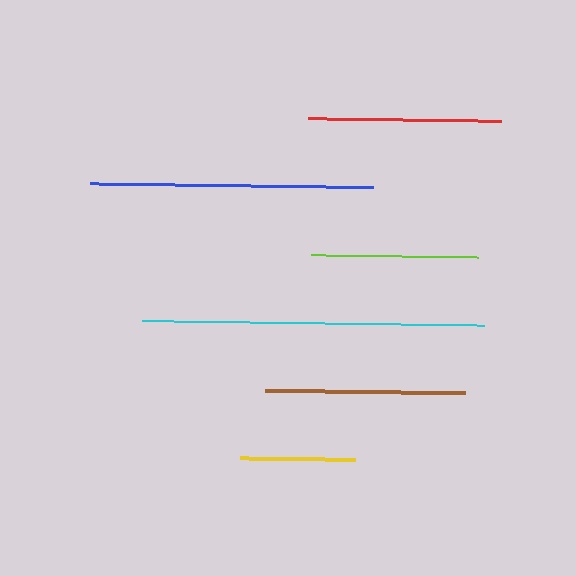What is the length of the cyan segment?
The cyan segment is approximately 343 pixels long.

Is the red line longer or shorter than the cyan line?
The cyan line is longer than the red line.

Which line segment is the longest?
The cyan line is the longest at approximately 343 pixels.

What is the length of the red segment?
The red segment is approximately 193 pixels long.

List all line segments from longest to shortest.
From longest to shortest: cyan, blue, brown, red, lime, yellow.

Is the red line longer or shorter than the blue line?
The blue line is longer than the red line.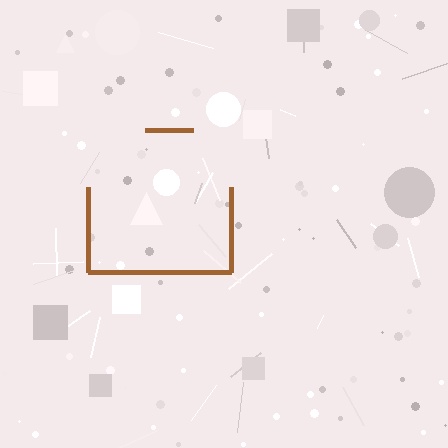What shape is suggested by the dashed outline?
The dashed outline suggests a square.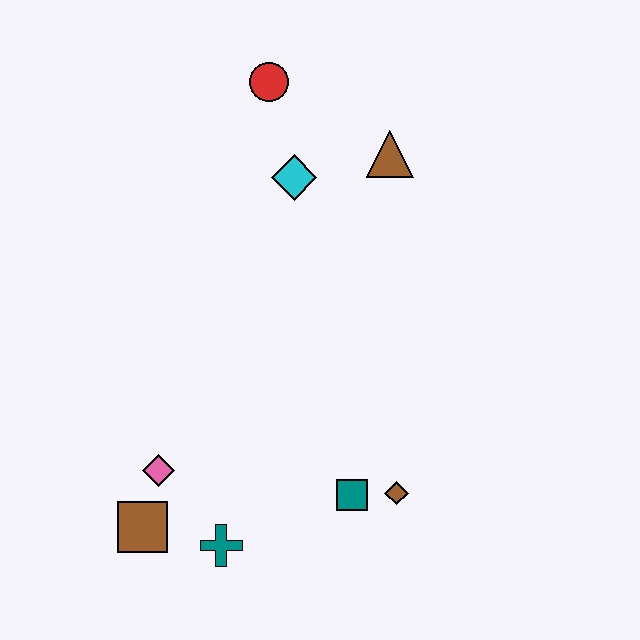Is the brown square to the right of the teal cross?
No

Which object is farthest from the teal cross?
The red circle is farthest from the teal cross.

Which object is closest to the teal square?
The brown diamond is closest to the teal square.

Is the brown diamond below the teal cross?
No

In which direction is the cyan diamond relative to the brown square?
The cyan diamond is above the brown square.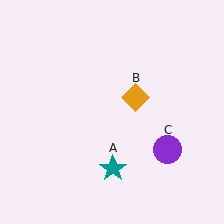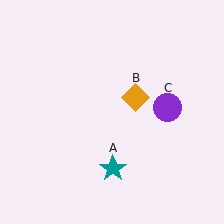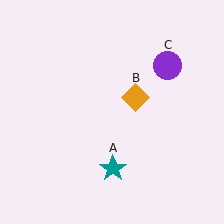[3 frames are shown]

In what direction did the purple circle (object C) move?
The purple circle (object C) moved up.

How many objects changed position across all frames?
1 object changed position: purple circle (object C).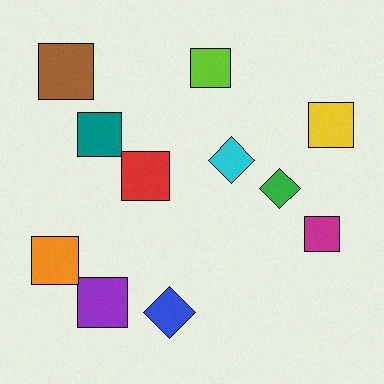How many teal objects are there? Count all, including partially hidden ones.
There is 1 teal object.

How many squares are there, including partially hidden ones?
There are 8 squares.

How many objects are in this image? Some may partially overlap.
There are 11 objects.